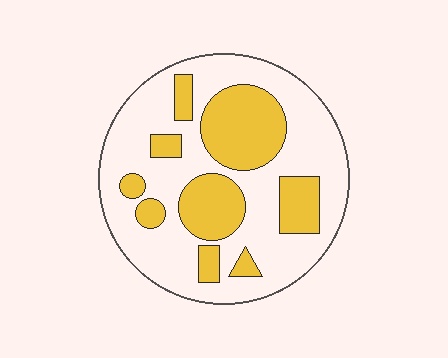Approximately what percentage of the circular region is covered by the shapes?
Approximately 35%.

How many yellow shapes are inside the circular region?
9.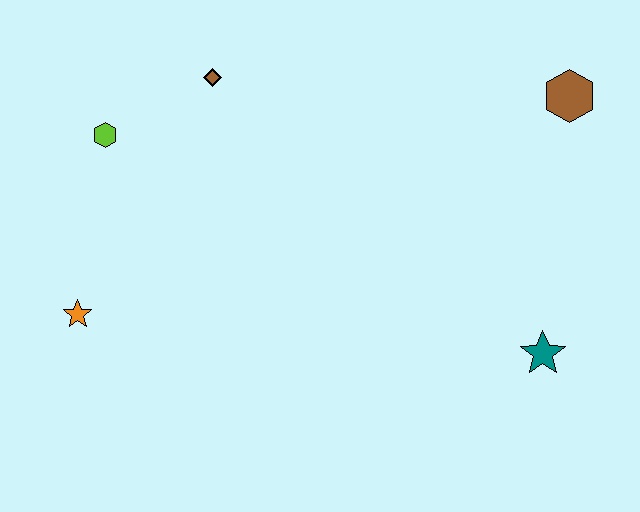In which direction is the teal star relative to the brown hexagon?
The teal star is below the brown hexagon.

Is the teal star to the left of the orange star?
No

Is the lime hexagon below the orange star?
No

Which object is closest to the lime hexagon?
The brown diamond is closest to the lime hexagon.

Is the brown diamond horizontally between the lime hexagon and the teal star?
Yes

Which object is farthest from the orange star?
The brown hexagon is farthest from the orange star.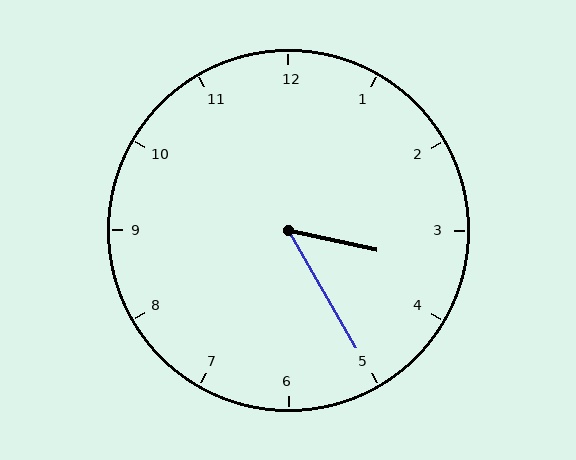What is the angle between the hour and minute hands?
Approximately 48 degrees.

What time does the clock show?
3:25.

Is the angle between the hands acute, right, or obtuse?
It is acute.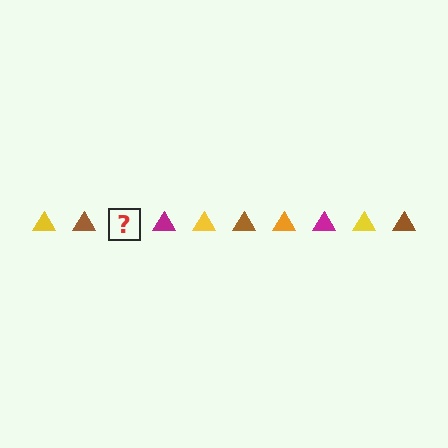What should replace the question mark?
The question mark should be replaced with an orange triangle.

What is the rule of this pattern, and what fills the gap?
The rule is that the pattern cycles through yellow, brown, orange, magenta triangles. The gap should be filled with an orange triangle.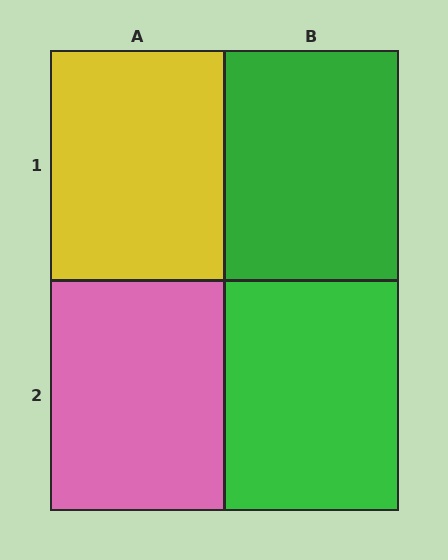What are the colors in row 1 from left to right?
Yellow, green.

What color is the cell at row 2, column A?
Pink.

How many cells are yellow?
1 cell is yellow.